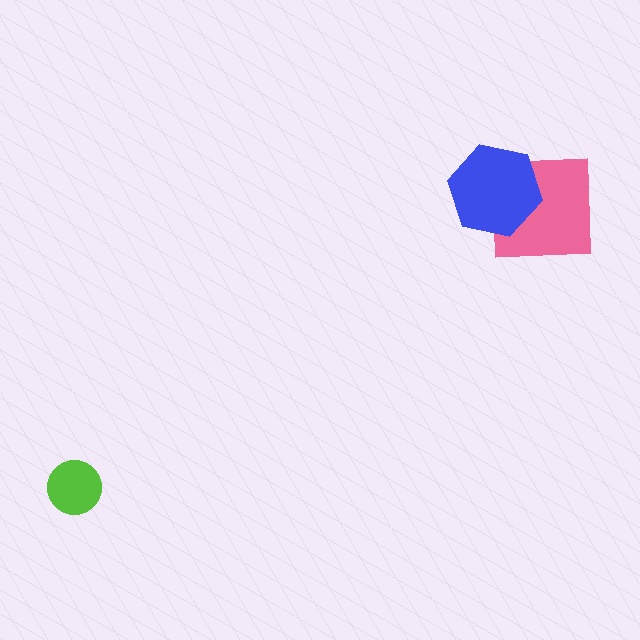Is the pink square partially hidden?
Yes, it is partially covered by another shape.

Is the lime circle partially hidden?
No, no other shape covers it.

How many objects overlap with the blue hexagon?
1 object overlaps with the blue hexagon.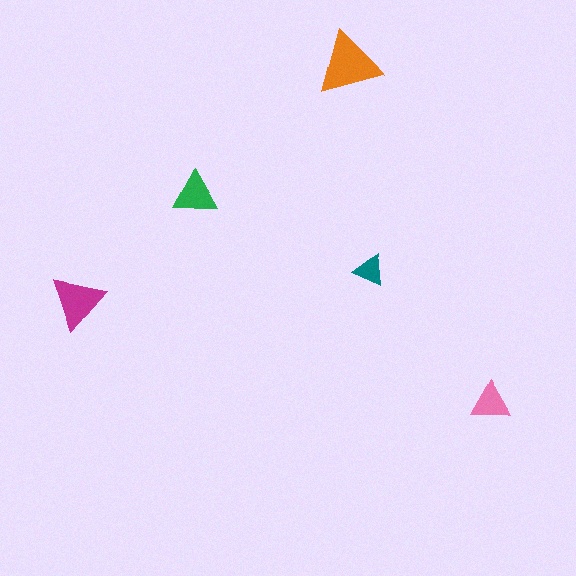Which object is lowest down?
The pink triangle is bottommost.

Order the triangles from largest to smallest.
the orange one, the magenta one, the green one, the pink one, the teal one.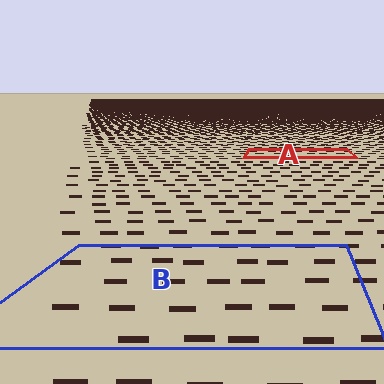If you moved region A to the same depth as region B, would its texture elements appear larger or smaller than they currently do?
They would appear larger. At a closer depth, the same texture elements are projected at a bigger on-screen size.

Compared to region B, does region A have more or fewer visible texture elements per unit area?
Region A has more texture elements per unit area — they are packed more densely because it is farther away.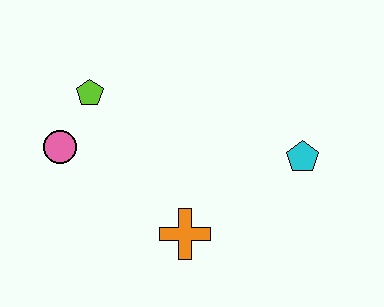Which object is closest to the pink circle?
The lime pentagon is closest to the pink circle.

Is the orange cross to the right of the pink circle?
Yes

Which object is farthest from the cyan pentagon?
The pink circle is farthest from the cyan pentagon.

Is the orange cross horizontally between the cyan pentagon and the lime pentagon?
Yes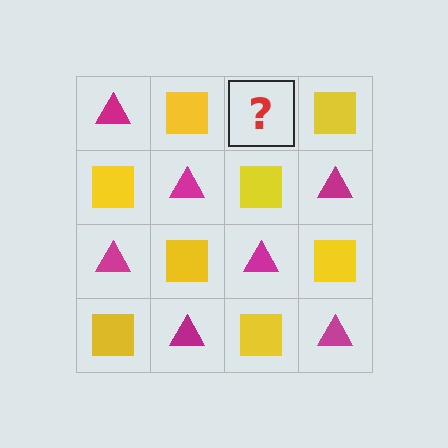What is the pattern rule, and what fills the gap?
The rule is that it alternates magenta triangle and yellow square in a checkerboard pattern. The gap should be filled with a magenta triangle.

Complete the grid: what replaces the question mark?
The question mark should be replaced with a magenta triangle.